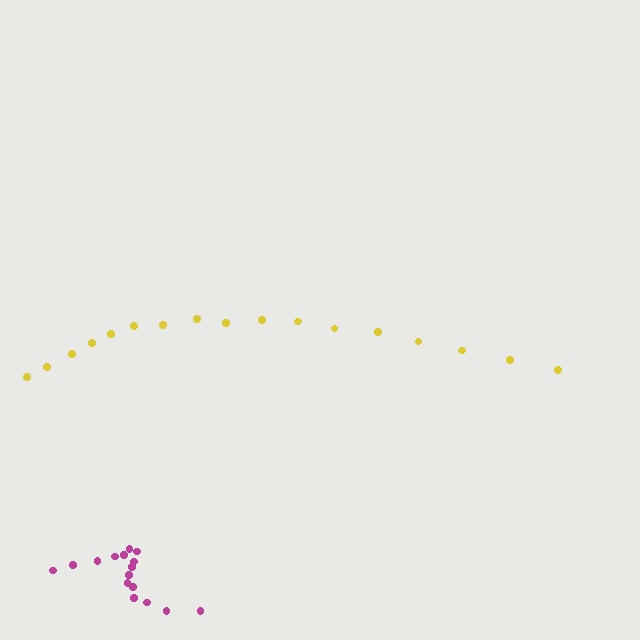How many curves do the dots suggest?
There are 2 distinct paths.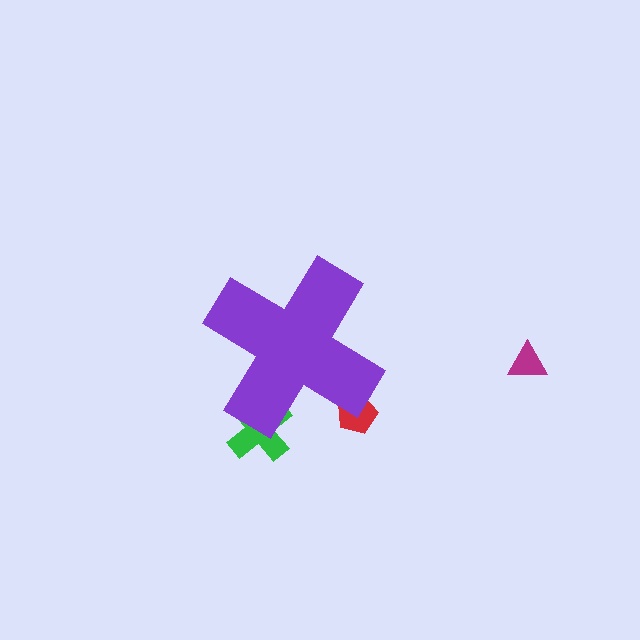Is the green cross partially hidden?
Yes, the green cross is partially hidden behind the purple cross.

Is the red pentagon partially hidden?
Yes, the red pentagon is partially hidden behind the purple cross.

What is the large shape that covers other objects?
A purple cross.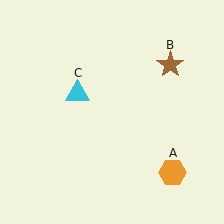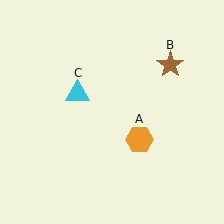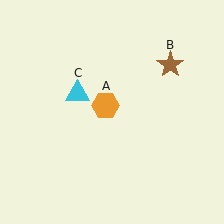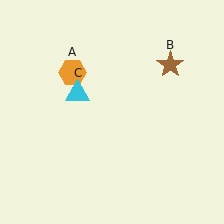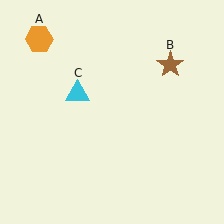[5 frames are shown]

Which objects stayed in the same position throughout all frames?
Brown star (object B) and cyan triangle (object C) remained stationary.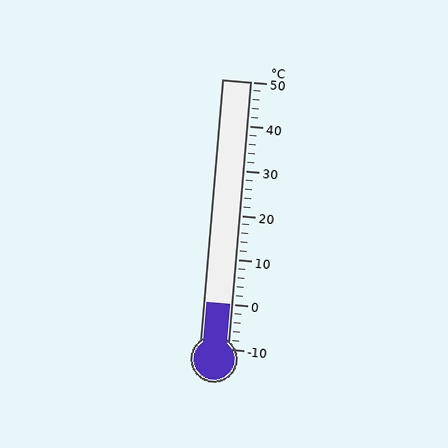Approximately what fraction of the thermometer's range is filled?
The thermometer is filled to approximately 15% of its range.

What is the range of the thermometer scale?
The thermometer scale ranges from -10°C to 50°C.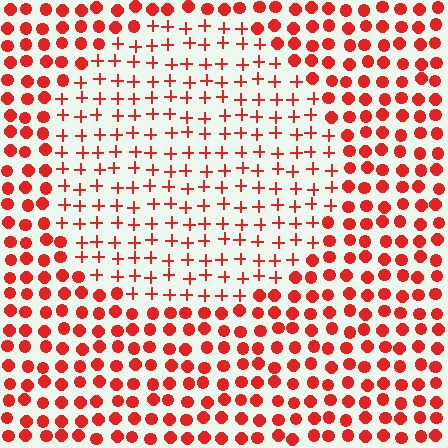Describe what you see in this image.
The image is filled with small red elements arranged in a uniform grid. A circle-shaped region contains plus signs, while the surrounding area contains circles. The boundary is defined purely by the change in element shape.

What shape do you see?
I see a circle.